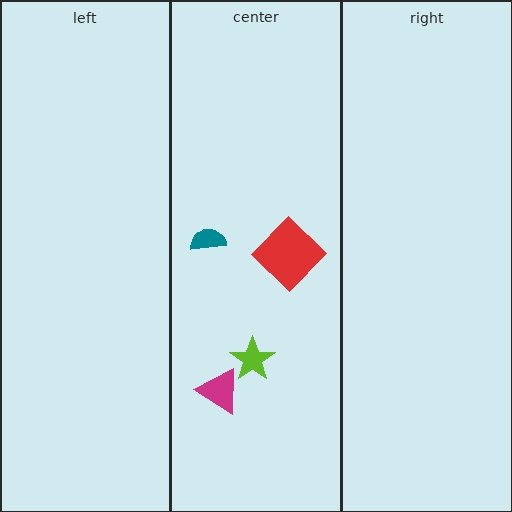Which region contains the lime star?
The center region.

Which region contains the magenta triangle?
The center region.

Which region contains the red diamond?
The center region.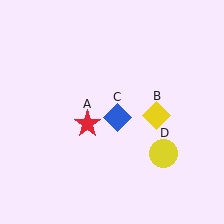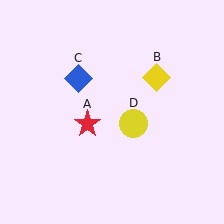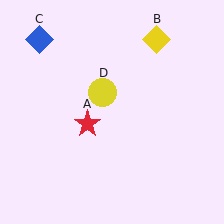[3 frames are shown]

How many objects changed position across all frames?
3 objects changed position: yellow diamond (object B), blue diamond (object C), yellow circle (object D).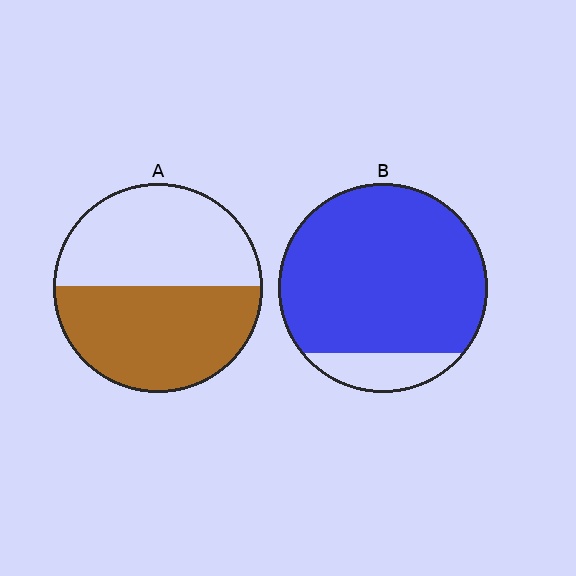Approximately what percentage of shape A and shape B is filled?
A is approximately 50% and B is approximately 85%.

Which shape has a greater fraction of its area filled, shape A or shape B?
Shape B.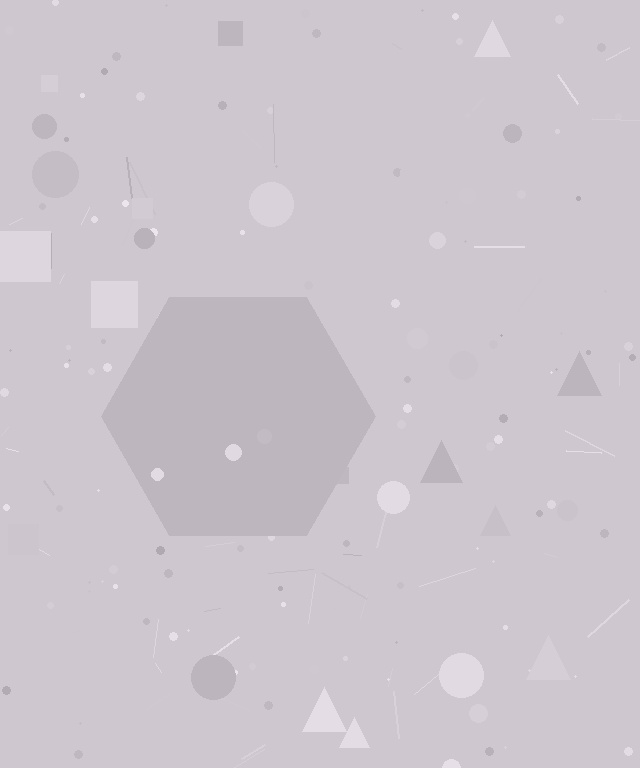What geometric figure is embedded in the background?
A hexagon is embedded in the background.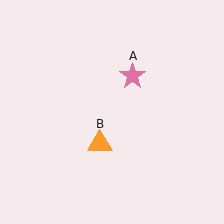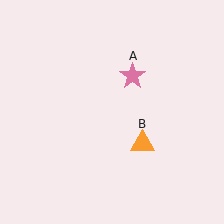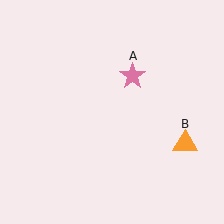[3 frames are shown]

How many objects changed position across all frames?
1 object changed position: orange triangle (object B).